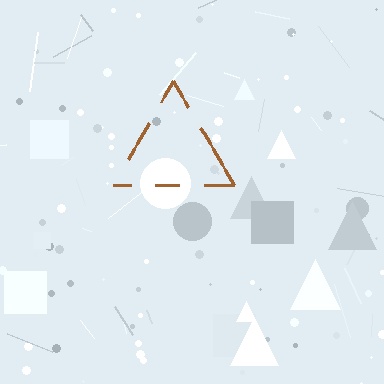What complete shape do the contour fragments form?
The contour fragments form a triangle.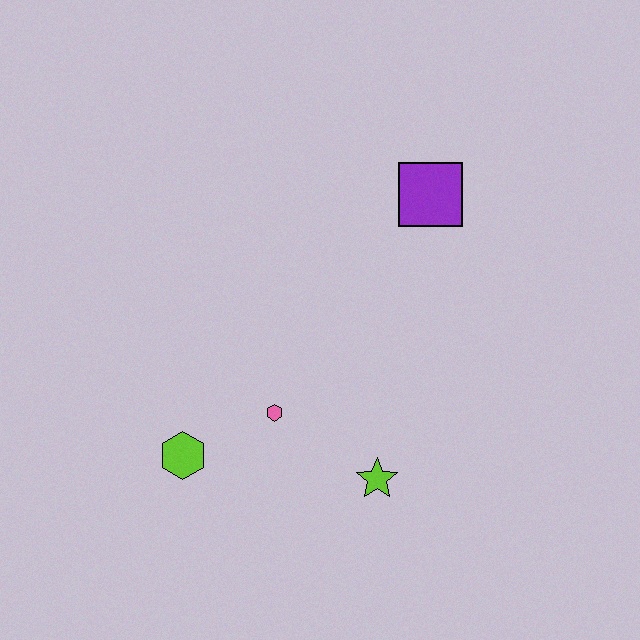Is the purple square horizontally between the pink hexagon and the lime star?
No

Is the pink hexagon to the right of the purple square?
No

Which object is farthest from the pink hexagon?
The purple square is farthest from the pink hexagon.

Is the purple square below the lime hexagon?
No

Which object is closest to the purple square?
The pink hexagon is closest to the purple square.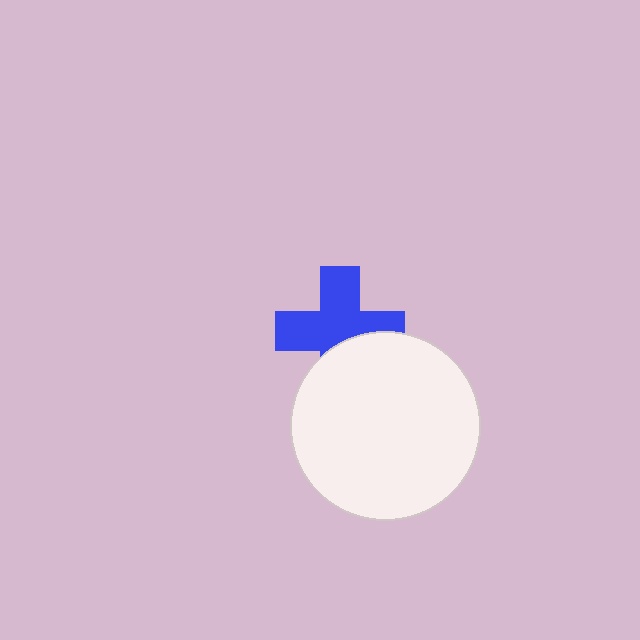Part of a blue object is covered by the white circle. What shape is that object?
It is a cross.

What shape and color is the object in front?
The object in front is a white circle.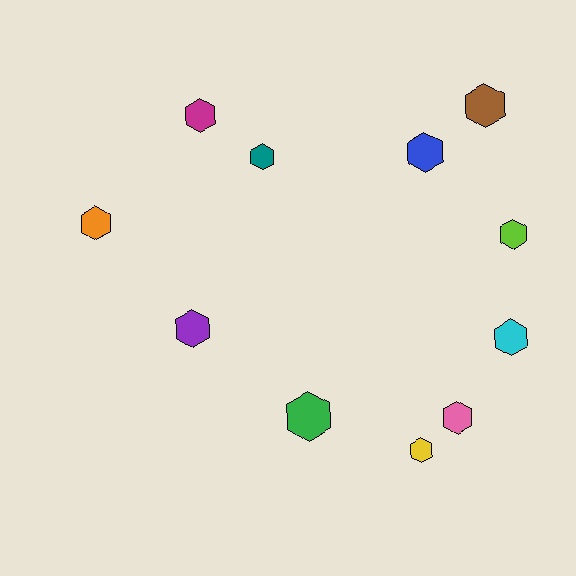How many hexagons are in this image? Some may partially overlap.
There are 11 hexagons.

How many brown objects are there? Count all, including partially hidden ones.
There is 1 brown object.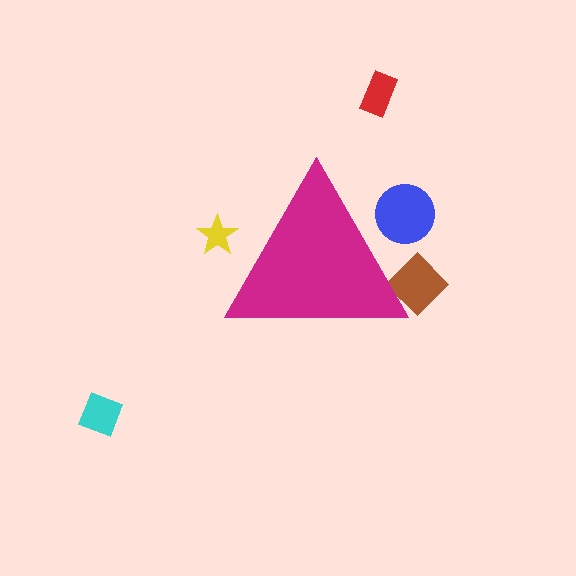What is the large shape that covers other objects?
A magenta triangle.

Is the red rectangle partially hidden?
No, the red rectangle is fully visible.